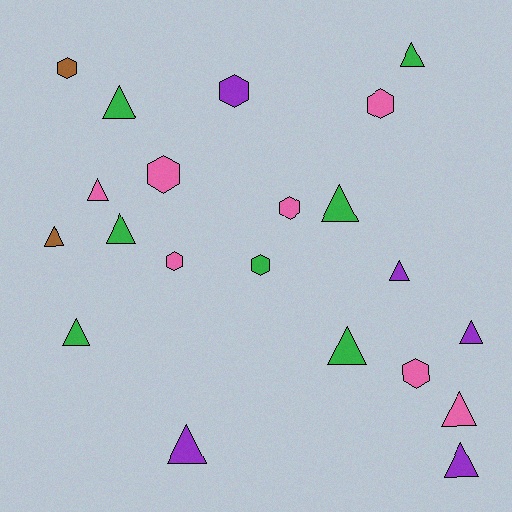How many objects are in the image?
There are 21 objects.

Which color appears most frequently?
Pink, with 7 objects.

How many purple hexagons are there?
There is 1 purple hexagon.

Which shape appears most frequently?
Triangle, with 13 objects.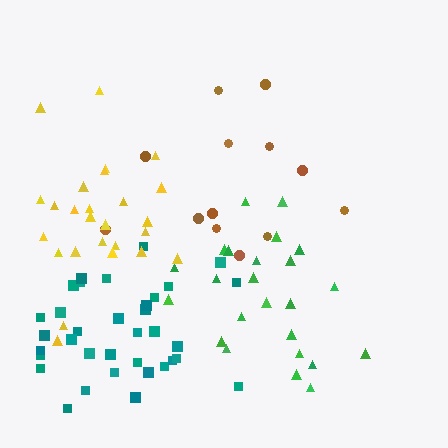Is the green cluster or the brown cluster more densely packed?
Green.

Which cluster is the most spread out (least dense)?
Brown.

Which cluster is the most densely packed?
Yellow.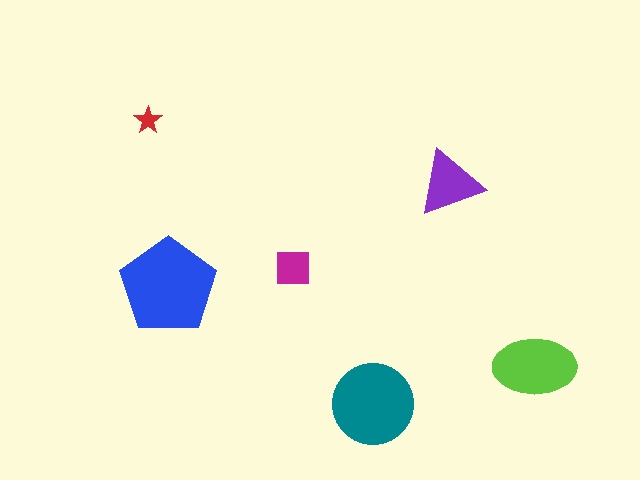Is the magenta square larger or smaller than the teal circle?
Smaller.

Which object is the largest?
The blue pentagon.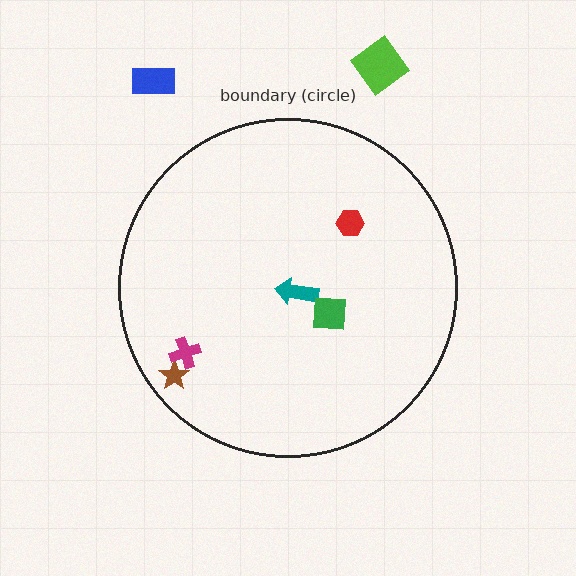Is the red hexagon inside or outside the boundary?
Inside.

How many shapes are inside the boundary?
5 inside, 2 outside.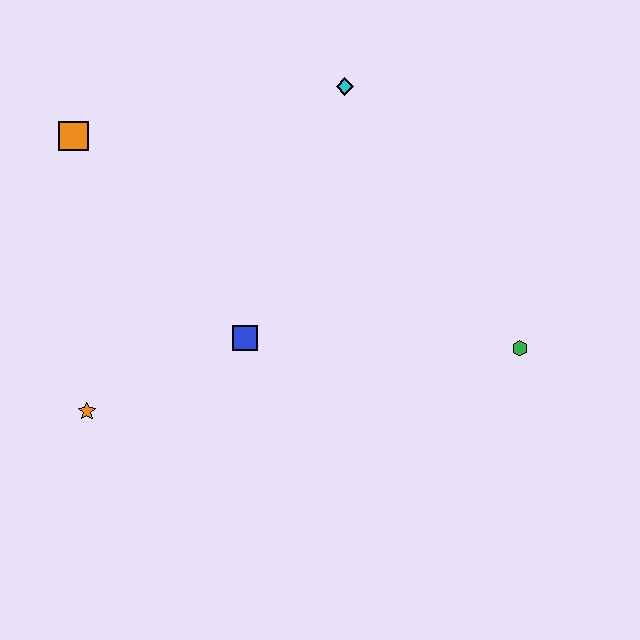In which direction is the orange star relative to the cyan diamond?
The orange star is below the cyan diamond.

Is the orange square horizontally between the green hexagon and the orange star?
No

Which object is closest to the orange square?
The blue square is closest to the orange square.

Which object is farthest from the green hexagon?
The orange square is farthest from the green hexagon.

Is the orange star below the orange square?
Yes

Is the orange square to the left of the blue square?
Yes